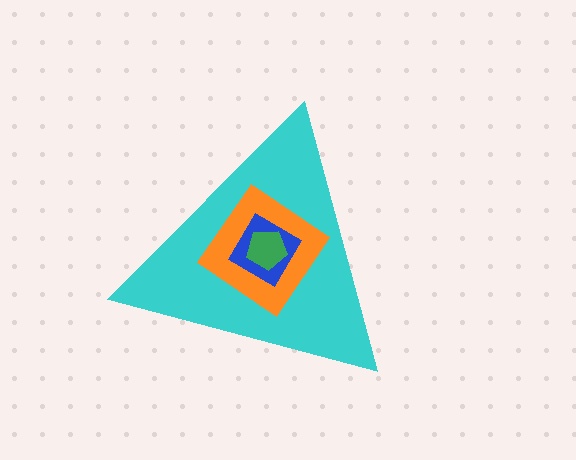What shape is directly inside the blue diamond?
The green pentagon.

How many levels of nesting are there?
4.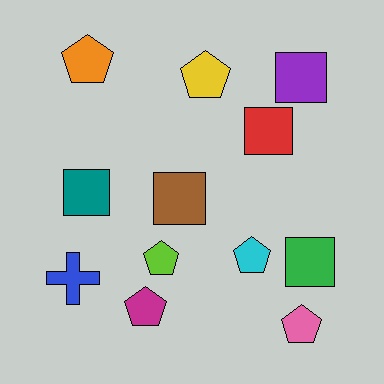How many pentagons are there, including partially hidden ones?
There are 6 pentagons.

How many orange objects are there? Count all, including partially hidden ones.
There is 1 orange object.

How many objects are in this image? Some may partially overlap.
There are 12 objects.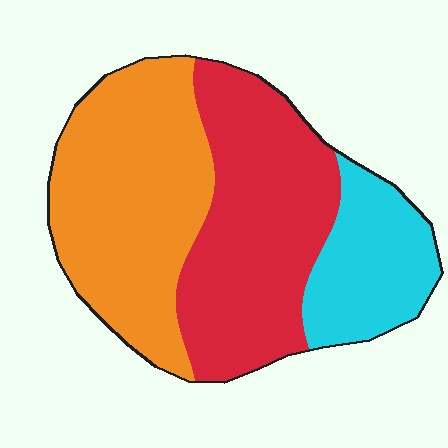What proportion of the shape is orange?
Orange covers roughly 40% of the shape.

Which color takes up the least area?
Cyan, at roughly 20%.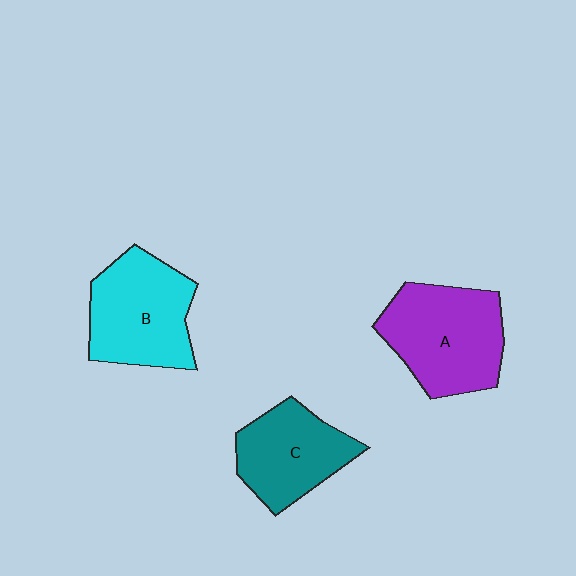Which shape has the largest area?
Shape A (purple).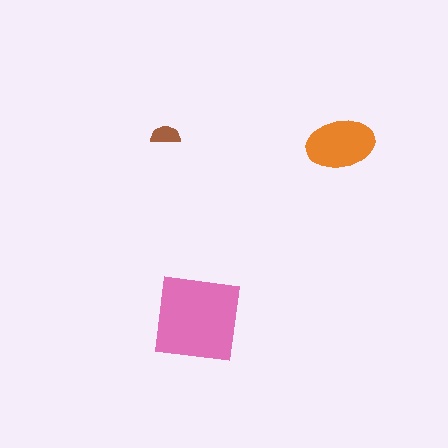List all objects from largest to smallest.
The pink square, the orange ellipse, the brown semicircle.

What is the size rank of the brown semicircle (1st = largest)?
3rd.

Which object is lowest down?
The pink square is bottommost.